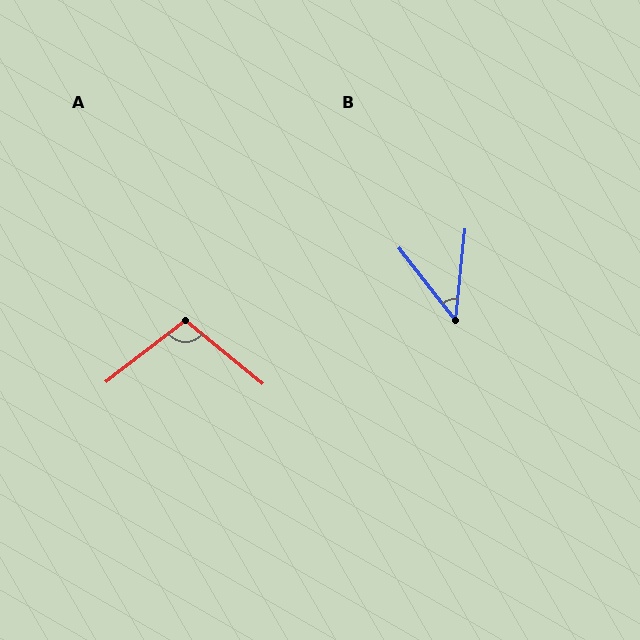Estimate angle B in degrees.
Approximately 44 degrees.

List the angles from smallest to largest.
B (44°), A (103°).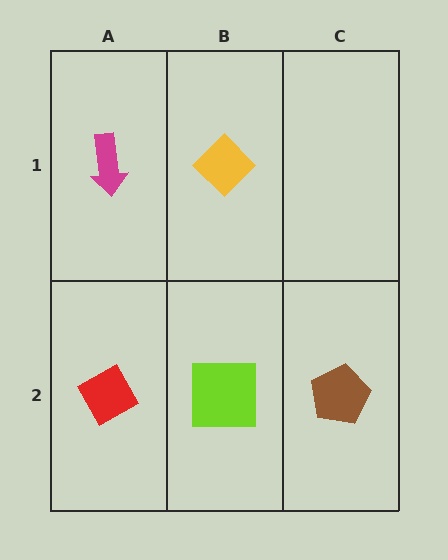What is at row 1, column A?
A magenta arrow.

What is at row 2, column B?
A lime square.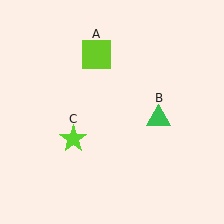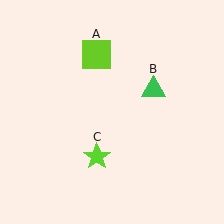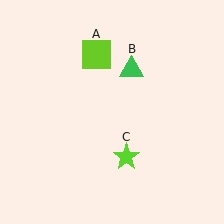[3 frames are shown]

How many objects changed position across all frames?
2 objects changed position: green triangle (object B), lime star (object C).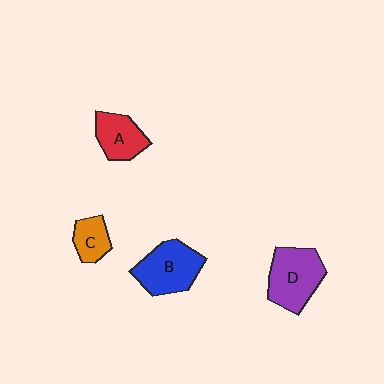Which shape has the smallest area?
Shape C (orange).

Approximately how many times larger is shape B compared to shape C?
Approximately 2.0 times.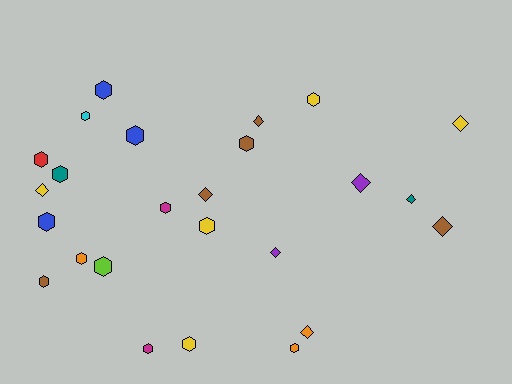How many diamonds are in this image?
There are 9 diamonds.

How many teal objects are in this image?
There are 2 teal objects.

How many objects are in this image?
There are 25 objects.